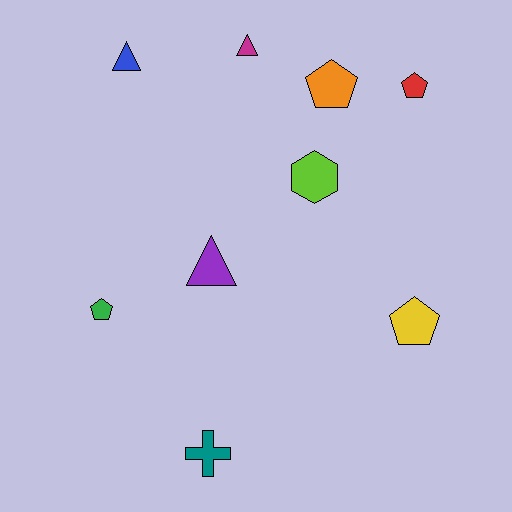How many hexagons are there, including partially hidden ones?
There is 1 hexagon.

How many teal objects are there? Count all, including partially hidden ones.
There is 1 teal object.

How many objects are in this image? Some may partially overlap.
There are 9 objects.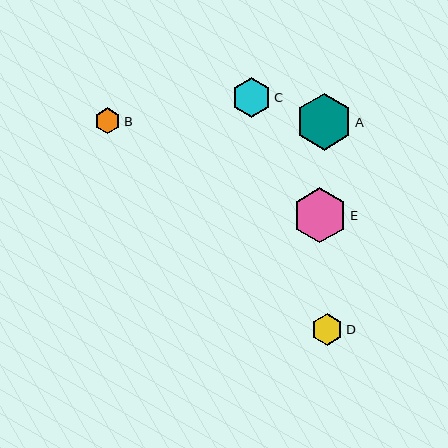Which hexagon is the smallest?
Hexagon B is the smallest with a size of approximately 26 pixels.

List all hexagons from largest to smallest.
From largest to smallest: A, E, C, D, B.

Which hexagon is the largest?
Hexagon A is the largest with a size of approximately 57 pixels.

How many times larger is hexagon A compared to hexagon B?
Hexagon A is approximately 2.2 times the size of hexagon B.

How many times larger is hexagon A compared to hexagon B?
Hexagon A is approximately 2.2 times the size of hexagon B.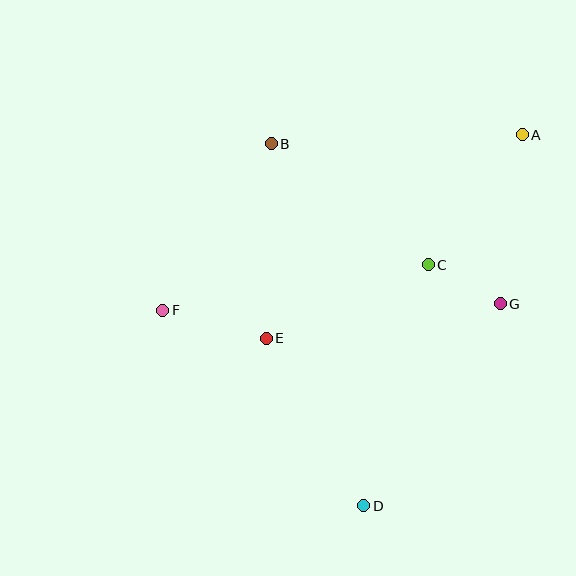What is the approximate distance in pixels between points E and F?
The distance between E and F is approximately 107 pixels.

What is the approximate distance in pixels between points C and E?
The distance between C and E is approximately 178 pixels.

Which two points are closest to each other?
Points C and G are closest to each other.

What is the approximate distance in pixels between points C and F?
The distance between C and F is approximately 269 pixels.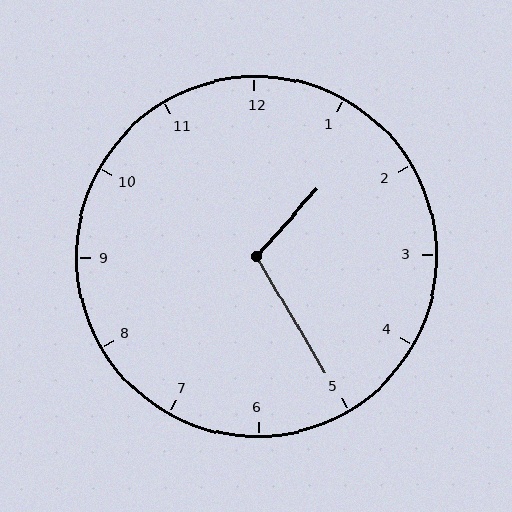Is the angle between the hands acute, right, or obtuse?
It is obtuse.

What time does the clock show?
1:25.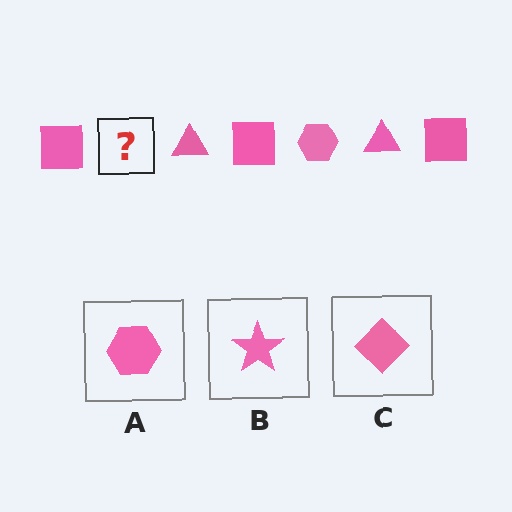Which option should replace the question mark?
Option A.